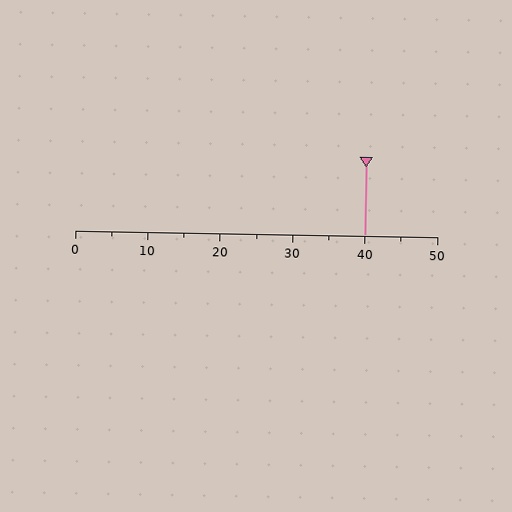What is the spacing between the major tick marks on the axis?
The major ticks are spaced 10 apart.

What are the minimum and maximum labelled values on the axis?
The axis runs from 0 to 50.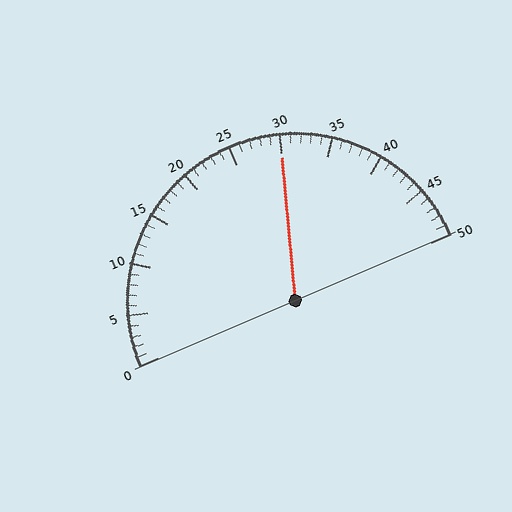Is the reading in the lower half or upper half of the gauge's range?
The reading is in the upper half of the range (0 to 50).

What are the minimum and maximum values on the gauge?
The gauge ranges from 0 to 50.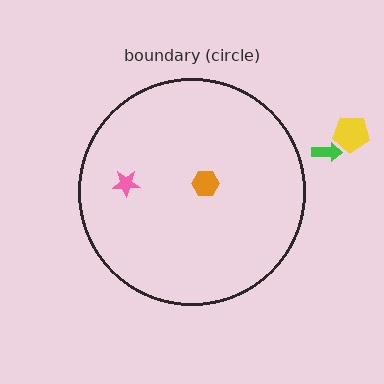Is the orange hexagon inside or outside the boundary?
Inside.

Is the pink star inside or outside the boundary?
Inside.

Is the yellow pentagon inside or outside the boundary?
Outside.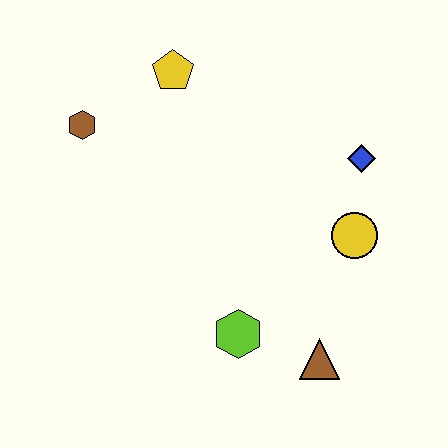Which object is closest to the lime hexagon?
The brown triangle is closest to the lime hexagon.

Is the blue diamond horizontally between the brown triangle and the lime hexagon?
No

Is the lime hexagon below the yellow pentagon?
Yes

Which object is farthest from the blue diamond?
The brown hexagon is farthest from the blue diamond.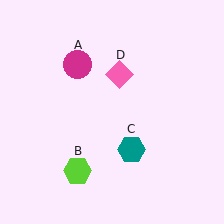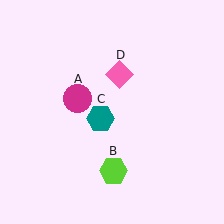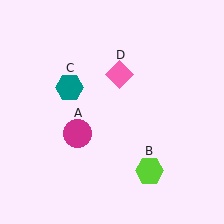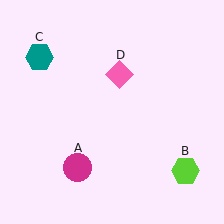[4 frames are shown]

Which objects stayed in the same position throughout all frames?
Pink diamond (object D) remained stationary.